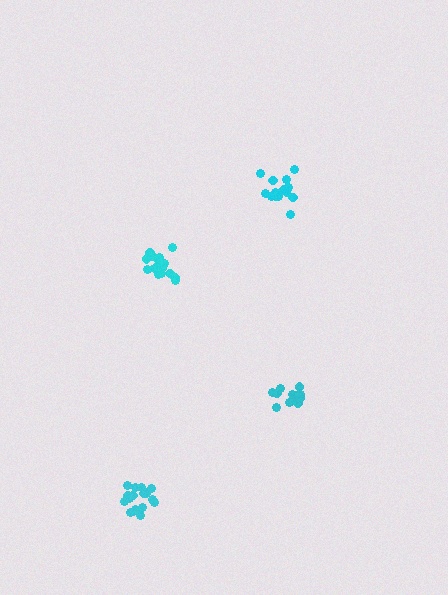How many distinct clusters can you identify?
There are 4 distinct clusters.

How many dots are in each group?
Group 1: 17 dots, Group 2: 13 dots, Group 3: 18 dots, Group 4: 16 dots (64 total).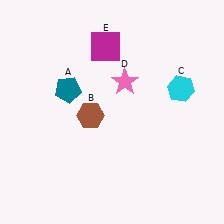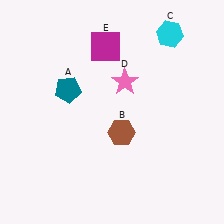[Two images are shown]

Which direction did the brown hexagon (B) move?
The brown hexagon (B) moved right.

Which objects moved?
The objects that moved are: the brown hexagon (B), the cyan hexagon (C).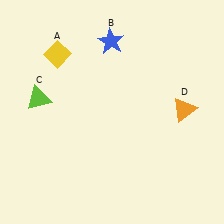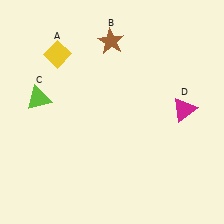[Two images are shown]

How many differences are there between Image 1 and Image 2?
There are 2 differences between the two images.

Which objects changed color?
B changed from blue to brown. D changed from orange to magenta.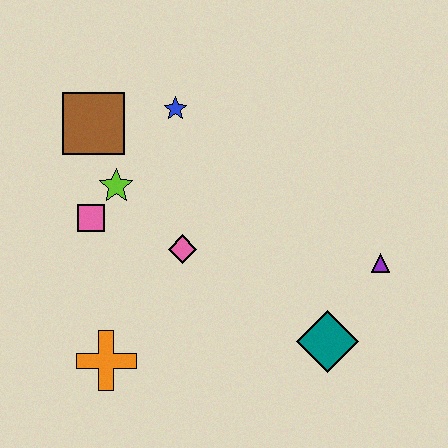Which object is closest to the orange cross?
The pink diamond is closest to the orange cross.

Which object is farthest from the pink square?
The purple triangle is farthest from the pink square.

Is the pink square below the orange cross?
No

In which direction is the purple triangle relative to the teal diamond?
The purple triangle is above the teal diamond.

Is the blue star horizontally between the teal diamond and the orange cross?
Yes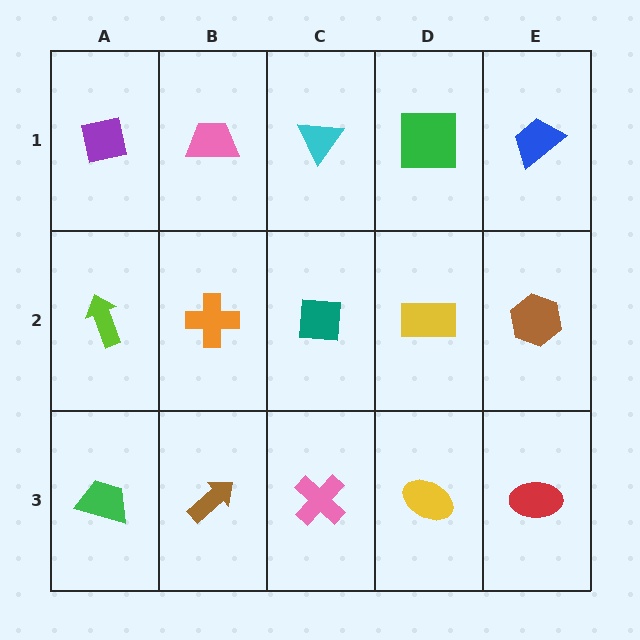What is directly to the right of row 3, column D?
A red ellipse.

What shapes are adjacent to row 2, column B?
A pink trapezoid (row 1, column B), a brown arrow (row 3, column B), a lime arrow (row 2, column A), a teal square (row 2, column C).